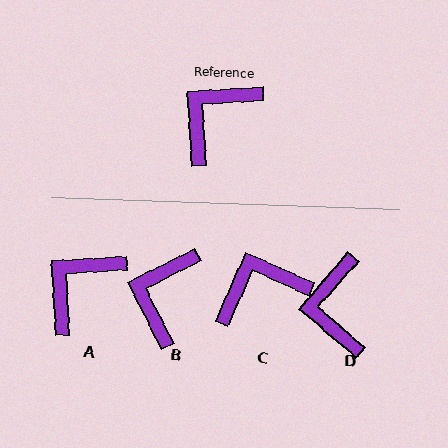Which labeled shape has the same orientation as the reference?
A.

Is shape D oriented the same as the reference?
No, it is off by about 46 degrees.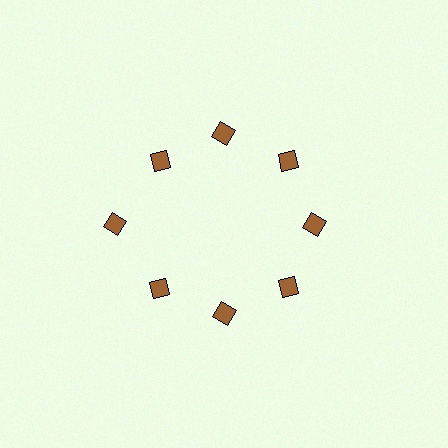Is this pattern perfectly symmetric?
No. The 8 brown diamonds are arranged in a ring, but one element near the 9 o'clock position is pushed outward from the center, breaking the 8-fold rotational symmetry.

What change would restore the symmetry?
The symmetry would be restored by moving it inward, back onto the ring so that all 8 diamonds sit at equal angles and equal distance from the center.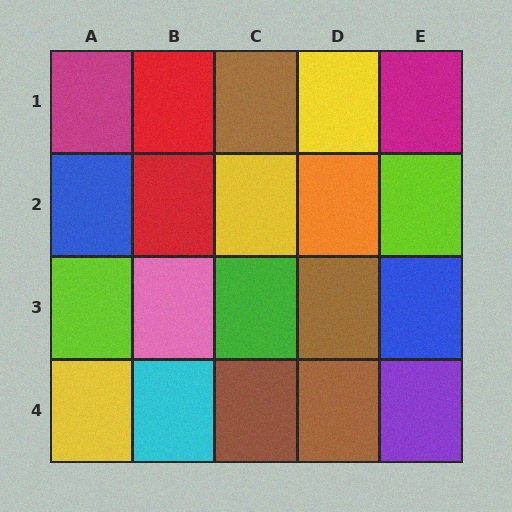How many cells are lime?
2 cells are lime.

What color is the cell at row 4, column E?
Purple.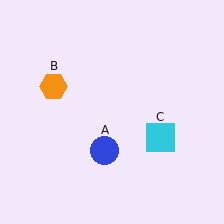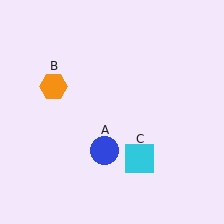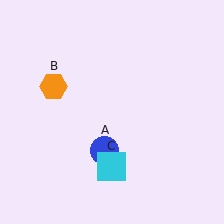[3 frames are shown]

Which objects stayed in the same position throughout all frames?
Blue circle (object A) and orange hexagon (object B) remained stationary.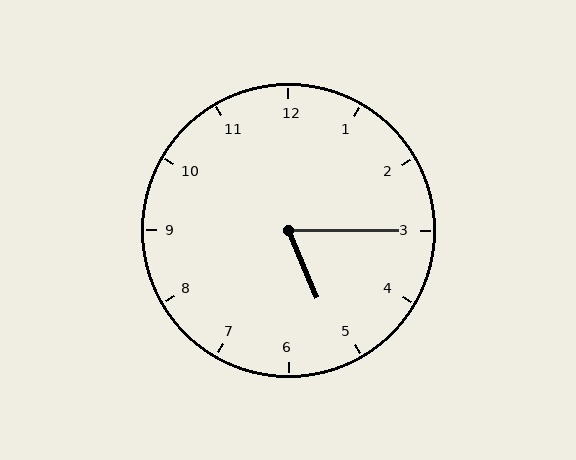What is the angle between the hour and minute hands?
Approximately 68 degrees.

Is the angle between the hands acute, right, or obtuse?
It is acute.